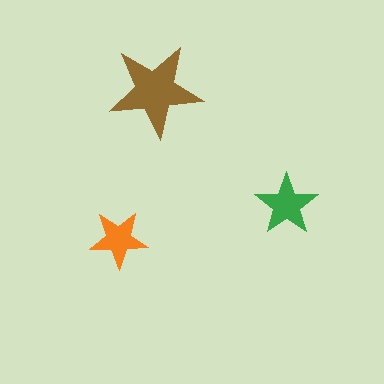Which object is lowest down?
The orange star is bottommost.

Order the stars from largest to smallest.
the brown one, the green one, the orange one.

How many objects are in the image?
There are 3 objects in the image.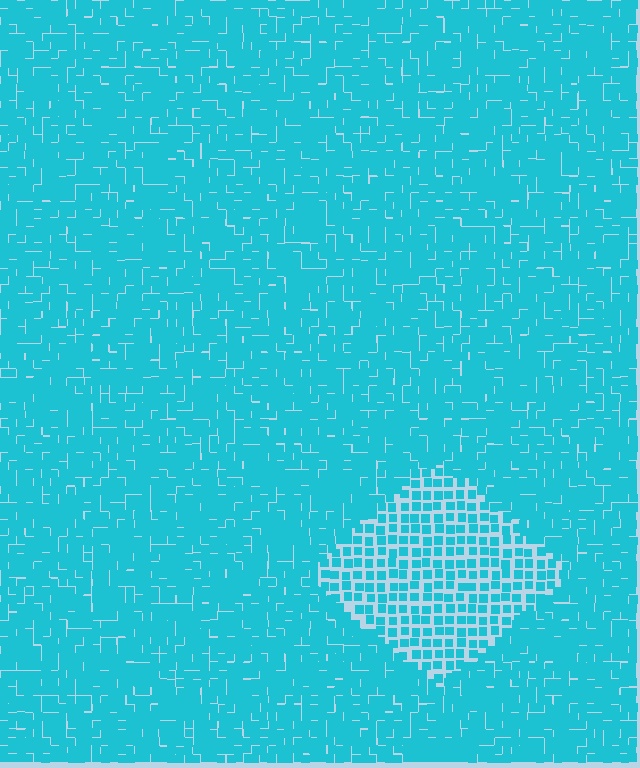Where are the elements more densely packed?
The elements are more densely packed outside the diamond boundary.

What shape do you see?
I see a diamond.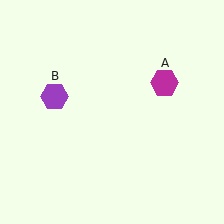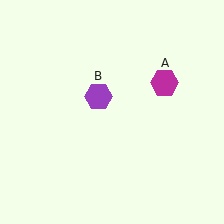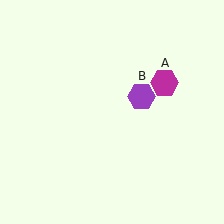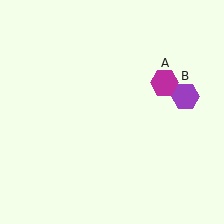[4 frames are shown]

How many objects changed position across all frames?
1 object changed position: purple hexagon (object B).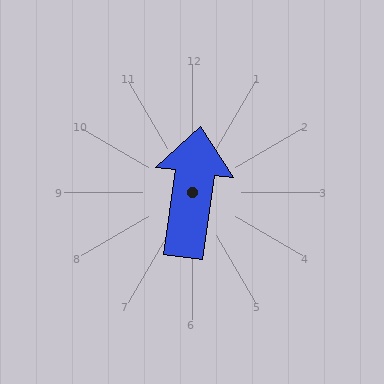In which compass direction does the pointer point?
North.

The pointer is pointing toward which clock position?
Roughly 12 o'clock.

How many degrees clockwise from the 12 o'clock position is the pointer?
Approximately 8 degrees.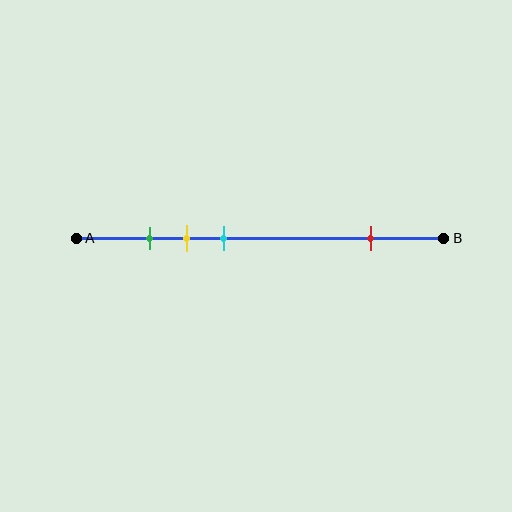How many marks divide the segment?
There are 4 marks dividing the segment.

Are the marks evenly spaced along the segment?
No, the marks are not evenly spaced.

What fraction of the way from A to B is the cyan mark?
The cyan mark is approximately 40% (0.4) of the way from A to B.